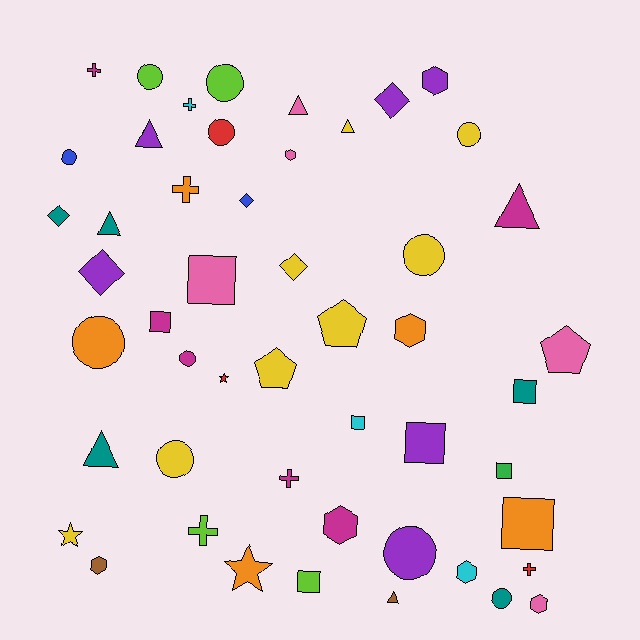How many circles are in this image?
There are 11 circles.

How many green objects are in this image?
There is 1 green object.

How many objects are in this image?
There are 50 objects.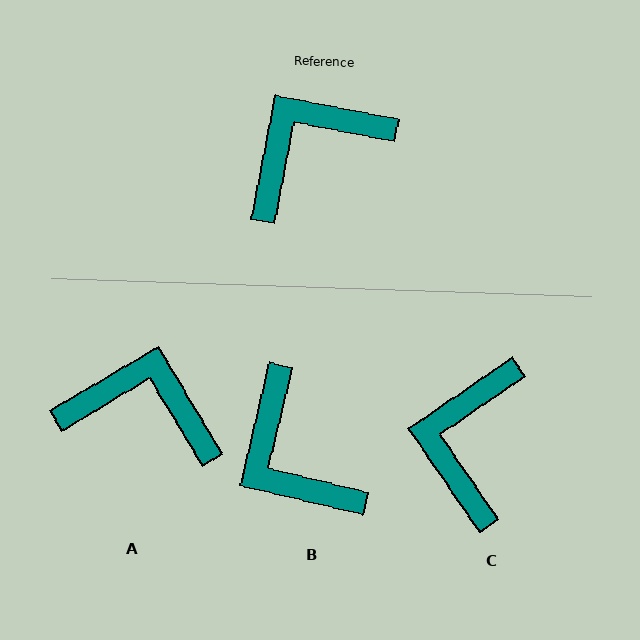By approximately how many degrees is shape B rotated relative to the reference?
Approximately 87 degrees counter-clockwise.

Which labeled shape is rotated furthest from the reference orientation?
B, about 87 degrees away.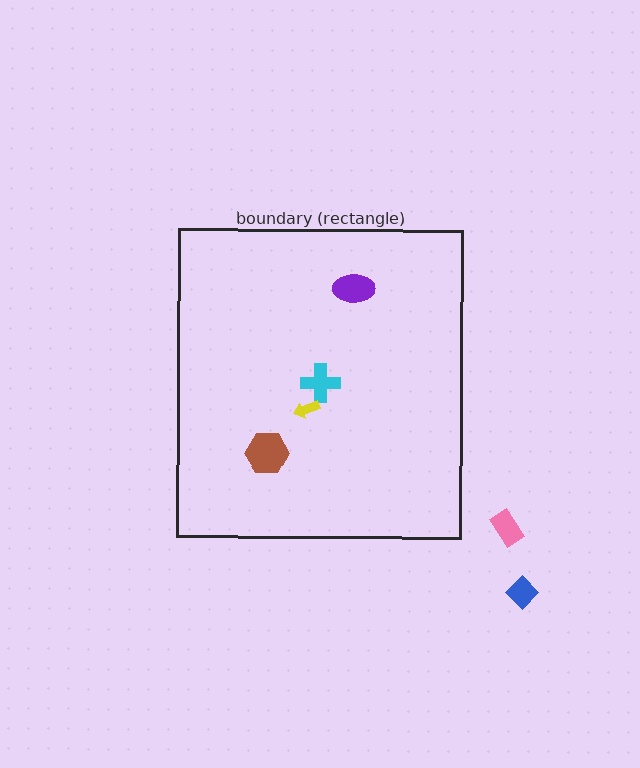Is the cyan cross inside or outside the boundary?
Inside.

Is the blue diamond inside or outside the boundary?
Outside.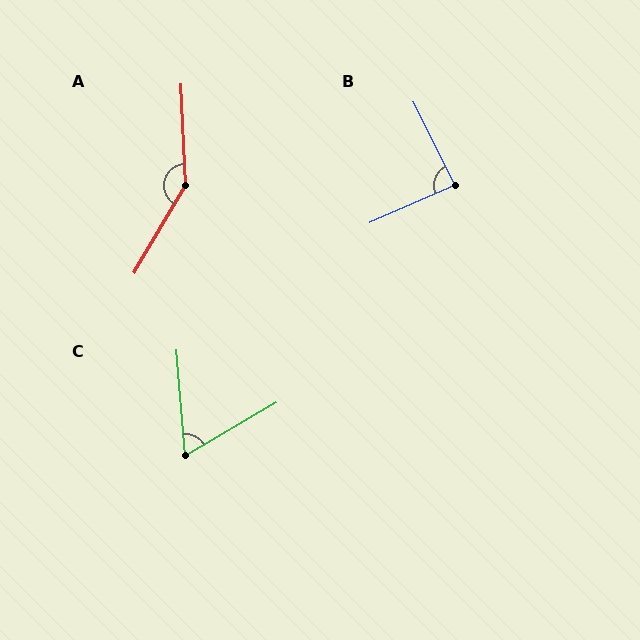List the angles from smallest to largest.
C (64°), B (87°), A (147°).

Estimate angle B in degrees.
Approximately 87 degrees.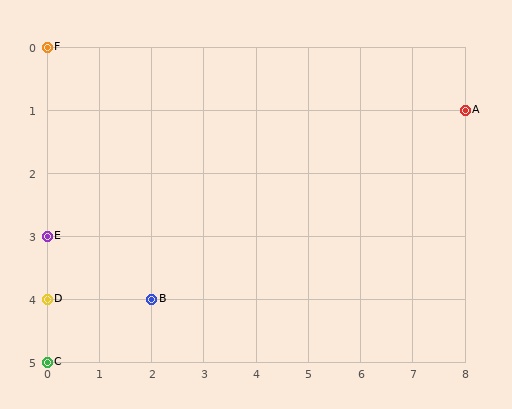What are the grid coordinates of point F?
Point F is at grid coordinates (0, 0).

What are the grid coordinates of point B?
Point B is at grid coordinates (2, 4).